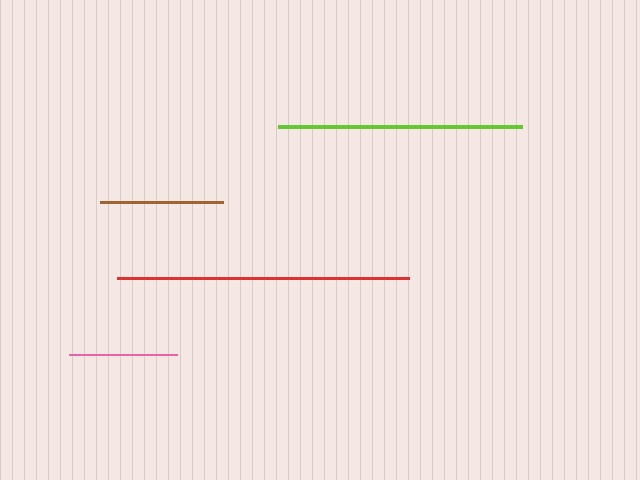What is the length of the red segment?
The red segment is approximately 293 pixels long.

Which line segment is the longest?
The red line is the longest at approximately 293 pixels.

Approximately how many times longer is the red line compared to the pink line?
The red line is approximately 2.7 times the length of the pink line.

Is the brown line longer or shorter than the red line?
The red line is longer than the brown line.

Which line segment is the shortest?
The pink line is the shortest at approximately 109 pixels.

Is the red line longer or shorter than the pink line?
The red line is longer than the pink line.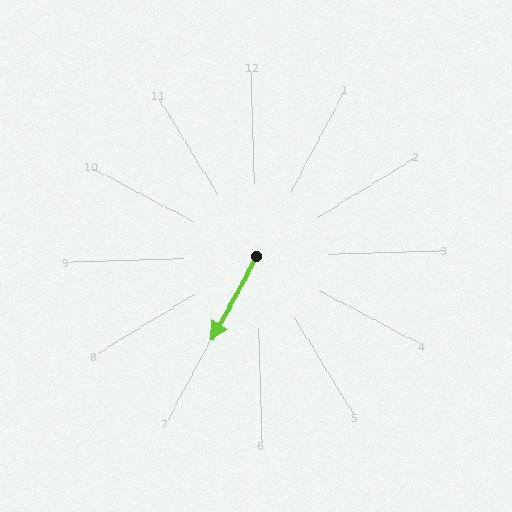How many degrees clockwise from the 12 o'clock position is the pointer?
Approximately 210 degrees.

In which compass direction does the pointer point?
Southwest.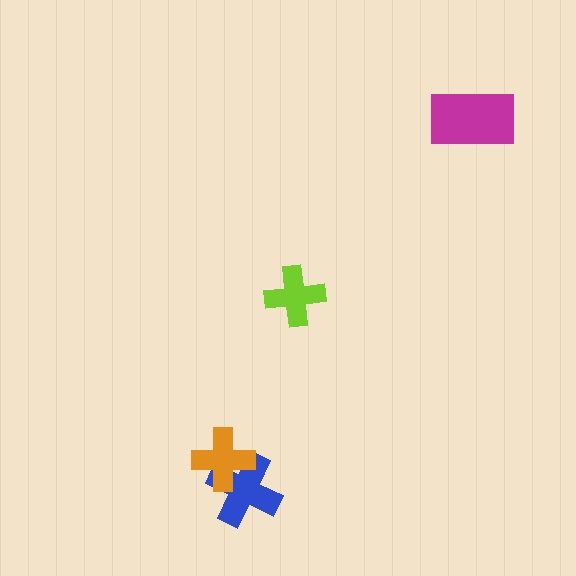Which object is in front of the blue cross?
The orange cross is in front of the blue cross.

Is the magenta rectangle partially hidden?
No, no other shape covers it.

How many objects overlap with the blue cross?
1 object overlaps with the blue cross.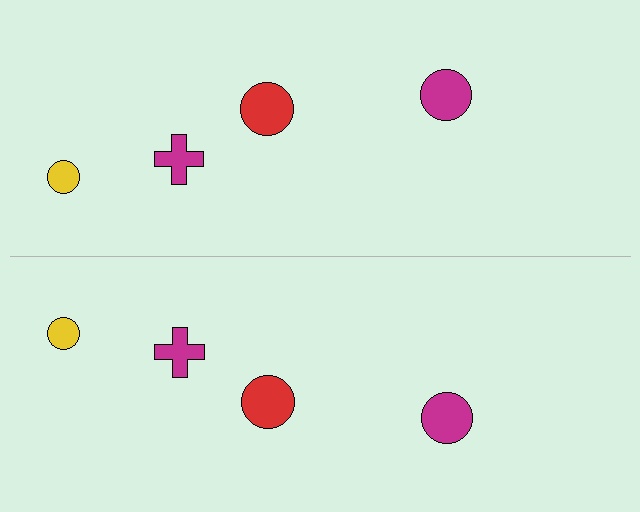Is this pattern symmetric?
Yes, this pattern has bilateral (reflection) symmetry.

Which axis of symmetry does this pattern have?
The pattern has a horizontal axis of symmetry running through the center of the image.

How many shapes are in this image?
There are 8 shapes in this image.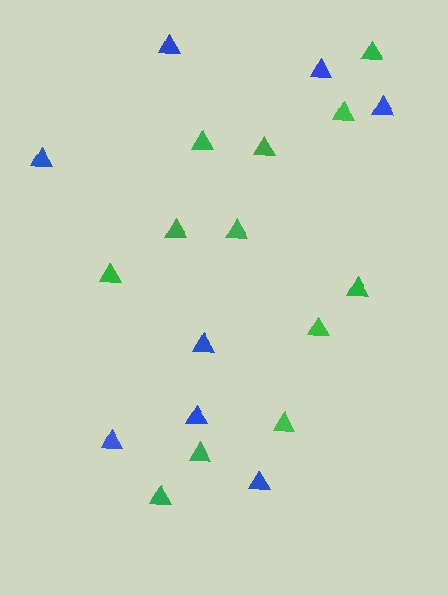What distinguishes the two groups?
There are 2 groups: one group of green triangles (12) and one group of blue triangles (8).